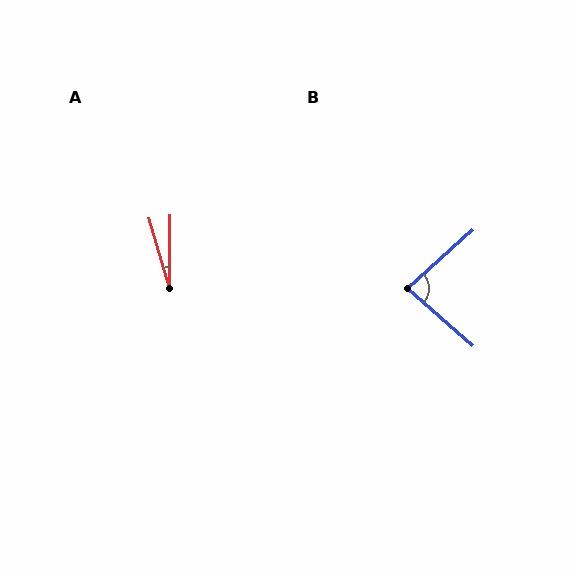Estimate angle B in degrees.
Approximately 83 degrees.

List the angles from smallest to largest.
A (16°), B (83°).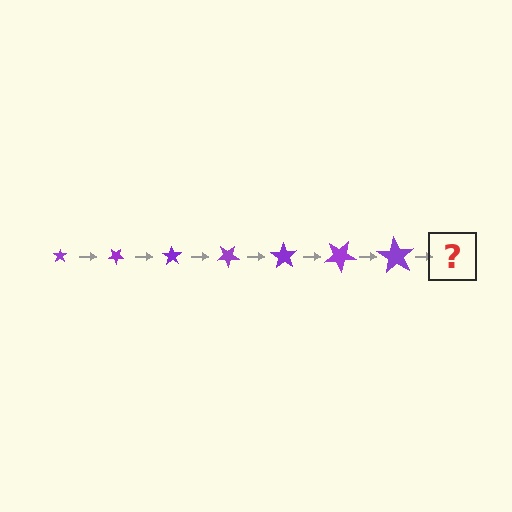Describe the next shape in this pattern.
It should be a star, larger than the previous one and rotated 245 degrees from the start.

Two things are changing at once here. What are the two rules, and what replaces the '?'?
The two rules are that the star grows larger each step and it rotates 35 degrees each step. The '?' should be a star, larger than the previous one and rotated 245 degrees from the start.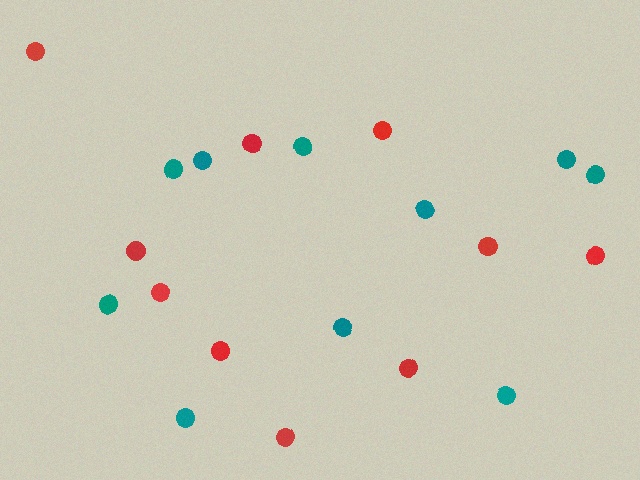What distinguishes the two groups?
There are 2 groups: one group of teal circles (10) and one group of red circles (10).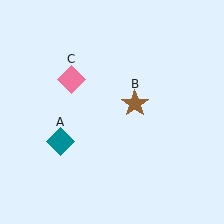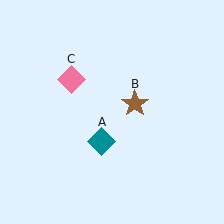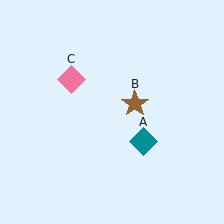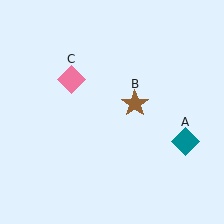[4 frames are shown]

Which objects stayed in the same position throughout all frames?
Brown star (object B) and pink diamond (object C) remained stationary.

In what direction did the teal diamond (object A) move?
The teal diamond (object A) moved right.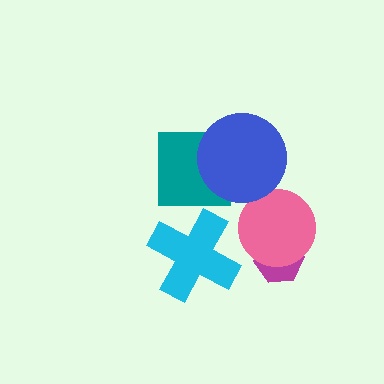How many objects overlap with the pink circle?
1 object overlaps with the pink circle.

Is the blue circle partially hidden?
No, no other shape covers it.